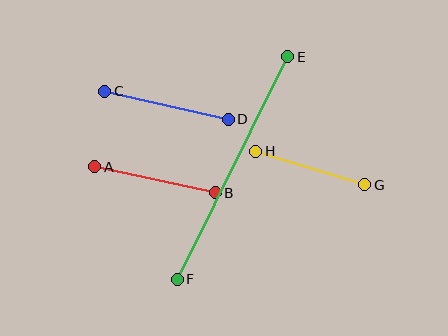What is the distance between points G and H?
The distance is approximately 114 pixels.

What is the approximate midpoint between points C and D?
The midpoint is at approximately (167, 105) pixels.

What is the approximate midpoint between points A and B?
The midpoint is at approximately (155, 180) pixels.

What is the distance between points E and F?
The distance is approximately 248 pixels.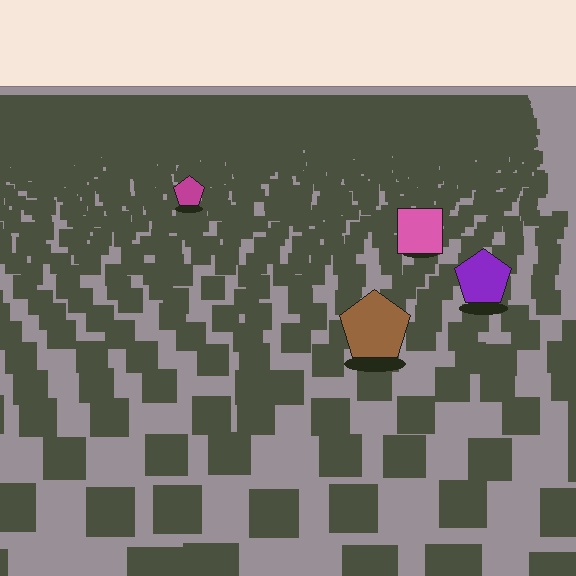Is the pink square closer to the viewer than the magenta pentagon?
Yes. The pink square is closer — you can tell from the texture gradient: the ground texture is coarser near it.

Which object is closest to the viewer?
The brown pentagon is closest. The texture marks near it are larger and more spread out.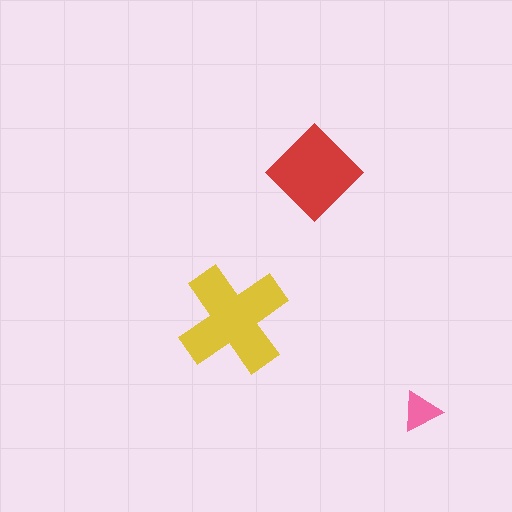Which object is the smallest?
The pink triangle.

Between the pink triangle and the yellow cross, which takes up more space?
The yellow cross.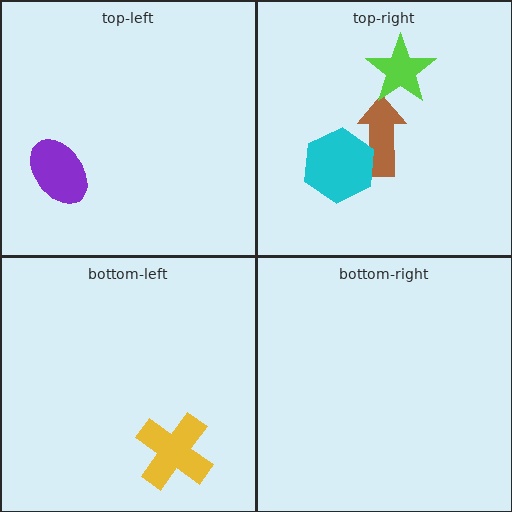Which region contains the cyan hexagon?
The top-right region.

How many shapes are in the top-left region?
1.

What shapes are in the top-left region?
The purple ellipse.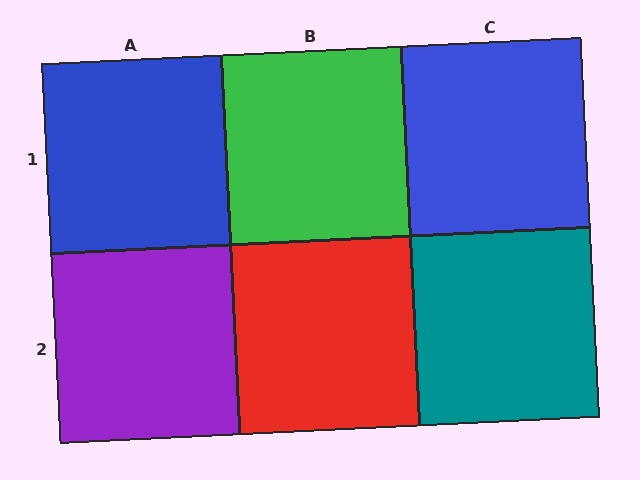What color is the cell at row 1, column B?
Green.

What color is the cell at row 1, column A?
Blue.